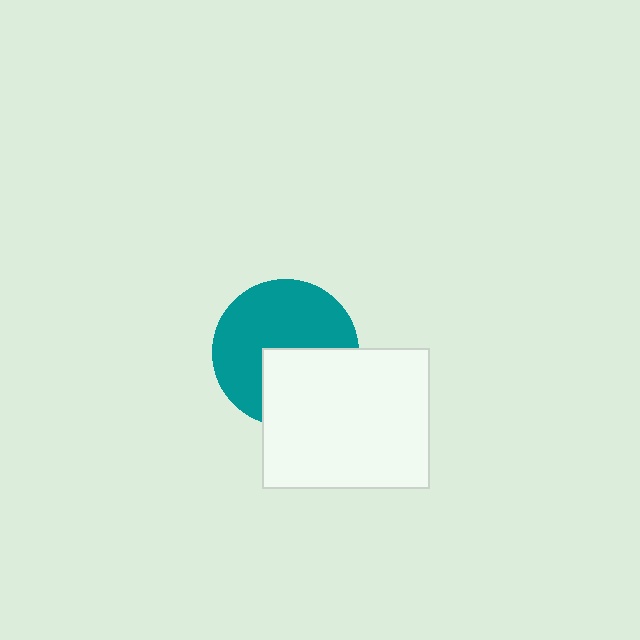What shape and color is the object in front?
The object in front is a white rectangle.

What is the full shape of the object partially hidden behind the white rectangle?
The partially hidden object is a teal circle.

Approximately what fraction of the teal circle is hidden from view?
Roughly 38% of the teal circle is hidden behind the white rectangle.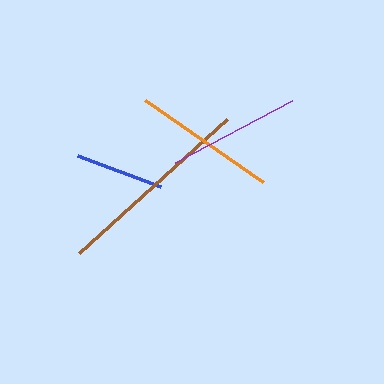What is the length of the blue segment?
The blue segment is approximately 89 pixels long.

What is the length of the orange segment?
The orange segment is approximately 143 pixels long.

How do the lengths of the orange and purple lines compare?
The orange and purple lines are approximately the same length.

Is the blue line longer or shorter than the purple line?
The purple line is longer than the blue line.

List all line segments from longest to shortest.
From longest to shortest: brown, orange, purple, blue.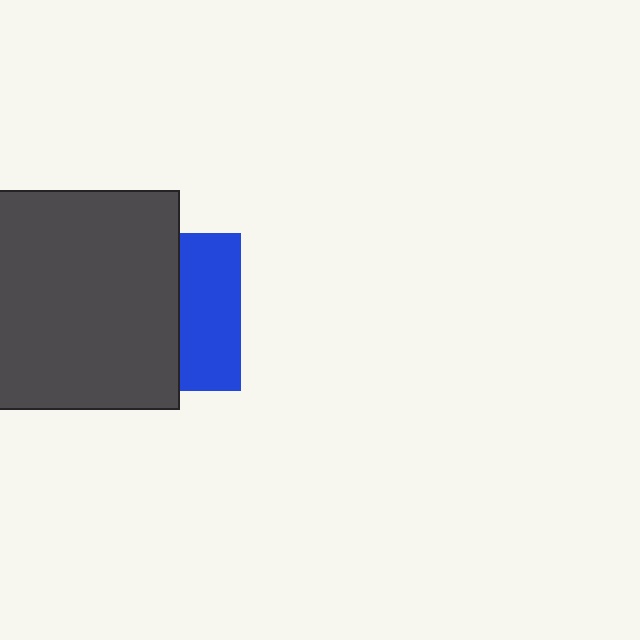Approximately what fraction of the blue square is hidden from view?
Roughly 61% of the blue square is hidden behind the dark gray square.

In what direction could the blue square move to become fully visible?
The blue square could move right. That would shift it out from behind the dark gray square entirely.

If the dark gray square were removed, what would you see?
You would see the complete blue square.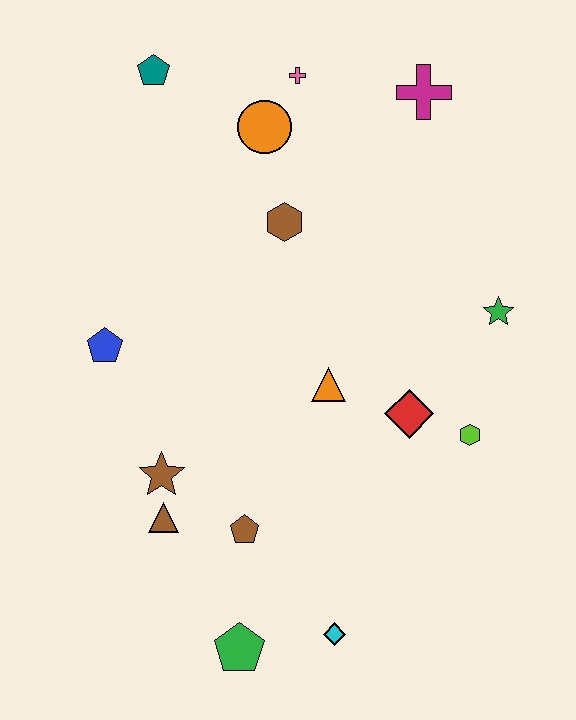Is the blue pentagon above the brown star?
Yes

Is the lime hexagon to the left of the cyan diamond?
No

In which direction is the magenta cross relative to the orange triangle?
The magenta cross is above the orange triangle.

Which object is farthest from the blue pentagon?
The magenta cross is farthest from the blue pentagon.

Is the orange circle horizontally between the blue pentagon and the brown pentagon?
No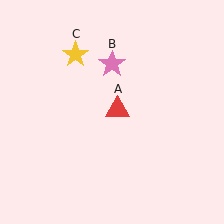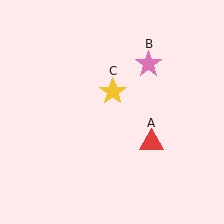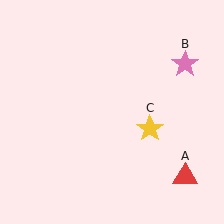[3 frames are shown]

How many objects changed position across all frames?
3 objects changed position: red triangle (object A), pink star (object B), yellow star (object C).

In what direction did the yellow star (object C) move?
The yellow star (object C) moved down and to the right.